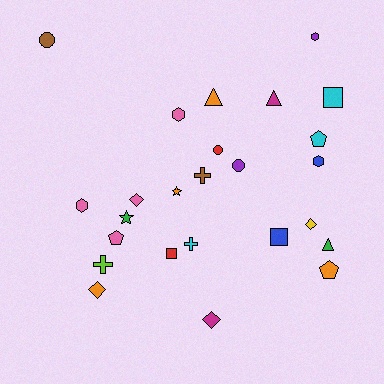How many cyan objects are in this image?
There are 3 cyan objects.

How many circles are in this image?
There are 3 circles.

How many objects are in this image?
There are 25 objects.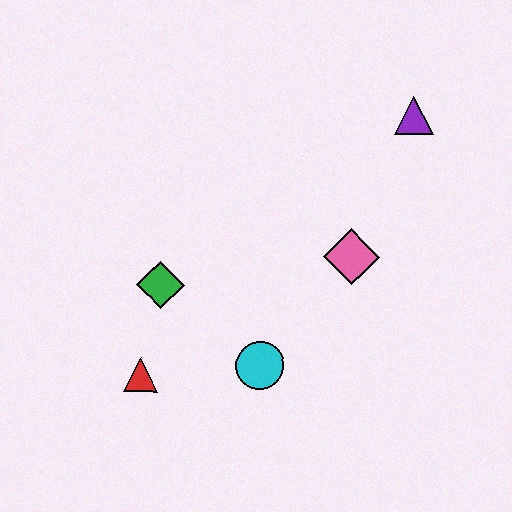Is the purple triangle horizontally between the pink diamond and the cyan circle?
No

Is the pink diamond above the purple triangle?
No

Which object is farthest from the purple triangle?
The red triangle is farthest from the purple triangle.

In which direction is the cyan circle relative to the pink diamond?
The cyan circle is below the pink diamond.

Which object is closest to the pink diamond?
The cyan circle is closest to the pink diamond.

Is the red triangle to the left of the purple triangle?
Yes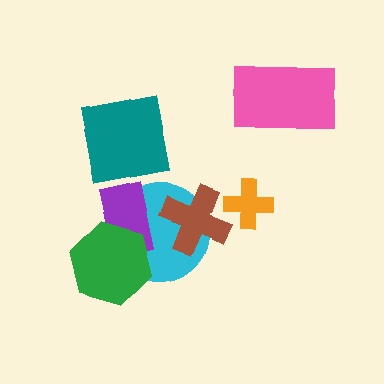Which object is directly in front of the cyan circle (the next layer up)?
The brown cross is directly in front of the cyan circle.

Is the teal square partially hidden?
No, no other shape covers it.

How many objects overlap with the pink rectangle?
0 objects overlap with the pink rectangle.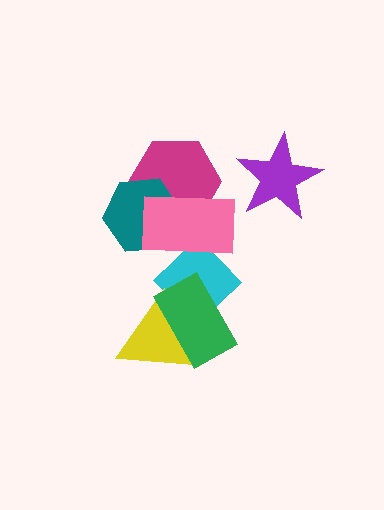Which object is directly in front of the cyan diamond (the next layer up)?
The yellow triangle is directly in front of the cyan diamond.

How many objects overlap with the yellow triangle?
2 objects overlap with the yellow triangle.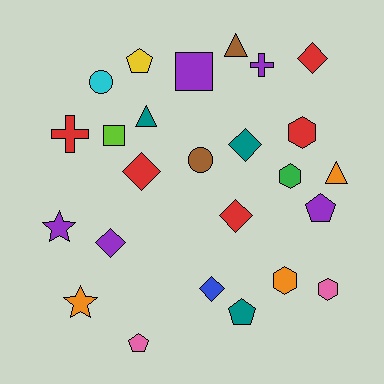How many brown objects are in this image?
There are 2 brown objects.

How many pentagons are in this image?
There are 4 pentagons.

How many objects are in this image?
There are 25 objects.